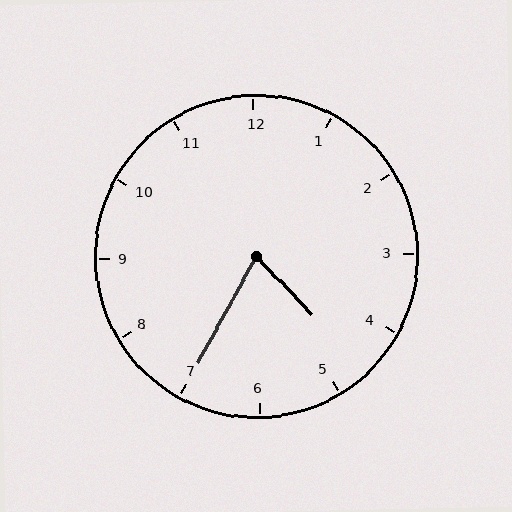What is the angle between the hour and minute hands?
Approximately 72 degrees.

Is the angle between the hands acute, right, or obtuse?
It is acute.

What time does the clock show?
4:35.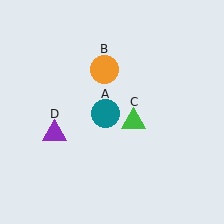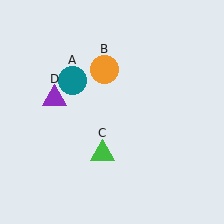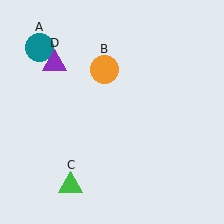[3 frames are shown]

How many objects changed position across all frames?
3 objects changed position: teal circle (object A), green triangle (object C), purple triangle (object D).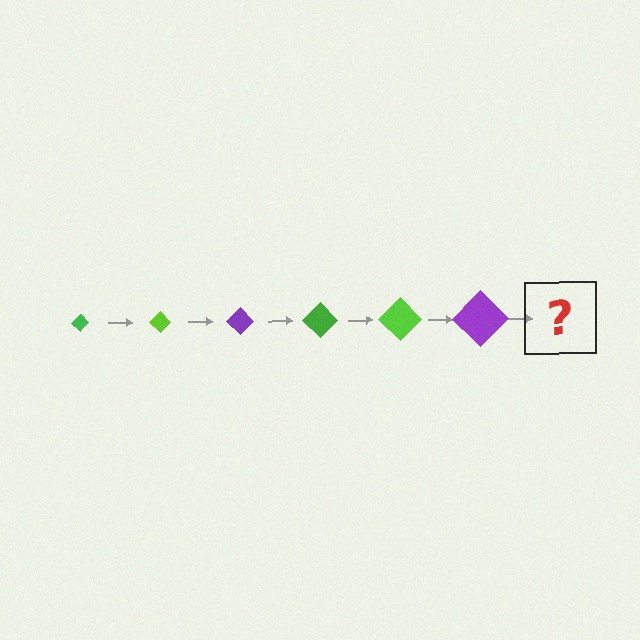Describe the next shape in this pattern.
It should be a green diamond, larger than the previous one.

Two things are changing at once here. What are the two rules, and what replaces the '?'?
The two rules are that the diamond grows larger each step and the color cycles through green, lime, and purple. The '?' should be a green diamond, larger than the previous one.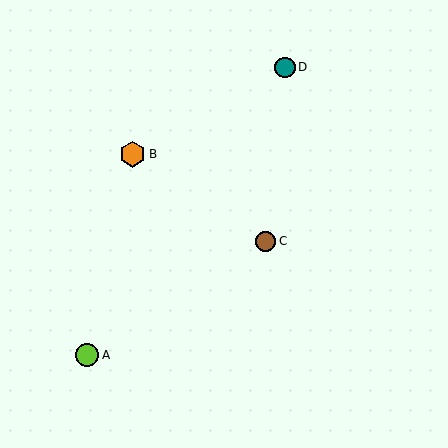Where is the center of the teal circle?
The center of the teal circle is at (285, 67).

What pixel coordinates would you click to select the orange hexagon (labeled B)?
Click at (133, 154) to select the orange hexagon B.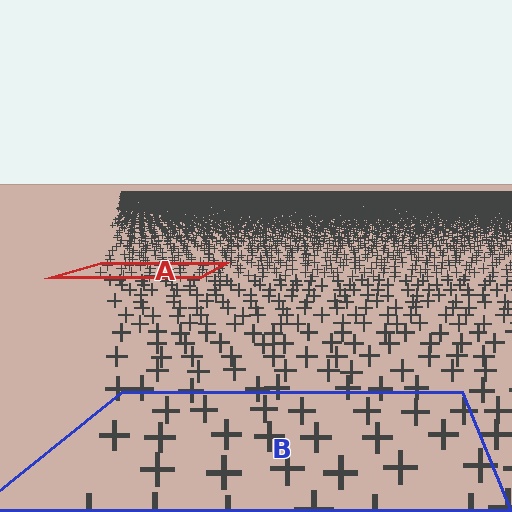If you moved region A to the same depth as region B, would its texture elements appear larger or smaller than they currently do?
They would appear larger. At a closer depth, the same texture elements are projected at a bigger on-screen size.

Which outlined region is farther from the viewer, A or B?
Region A is farther from the viewer — the texture elements inside it appear smaller and more densely packed.